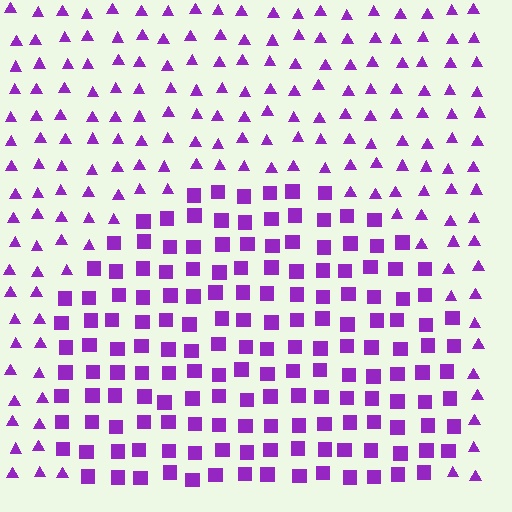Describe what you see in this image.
The image is filled with small purple elements arranged in a uniform grid. A circle-shaped region contains squares, while the surrounding area contains triangles. The boundary is defined purely by the change in element shape.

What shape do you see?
I see a circle.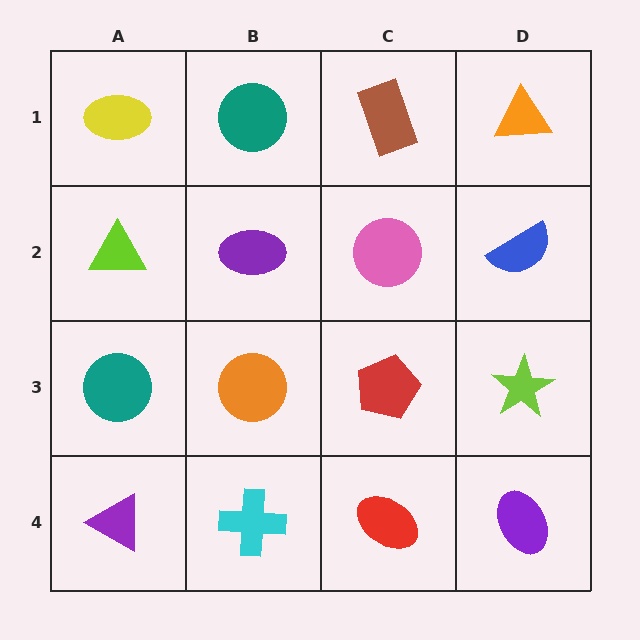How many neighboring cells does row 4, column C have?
3.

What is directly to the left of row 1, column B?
A yellow ellipse.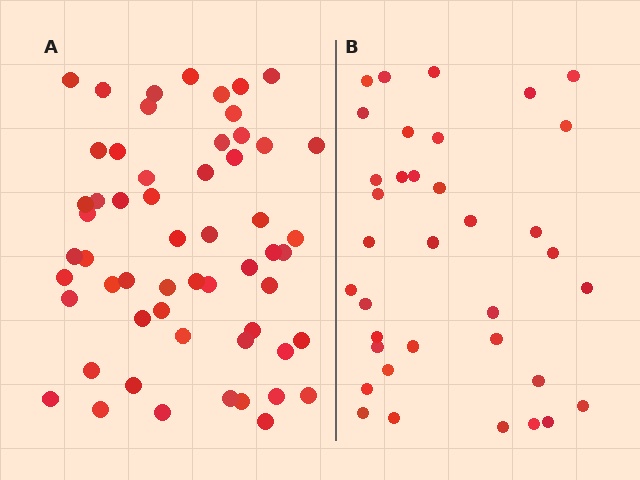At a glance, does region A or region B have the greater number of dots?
Region A (the left region) has more dots.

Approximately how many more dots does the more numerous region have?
Region A has approximately 20 more dots than region B.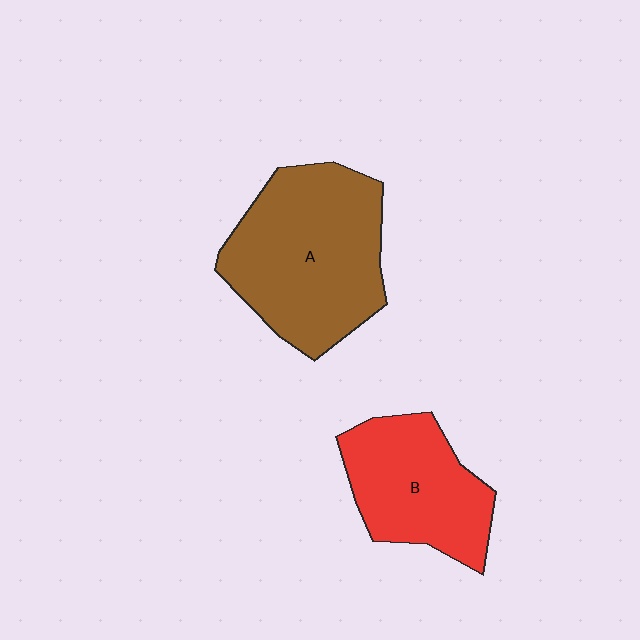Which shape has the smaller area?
Shape B (red).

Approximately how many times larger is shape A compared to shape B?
Approximately 1.5 times.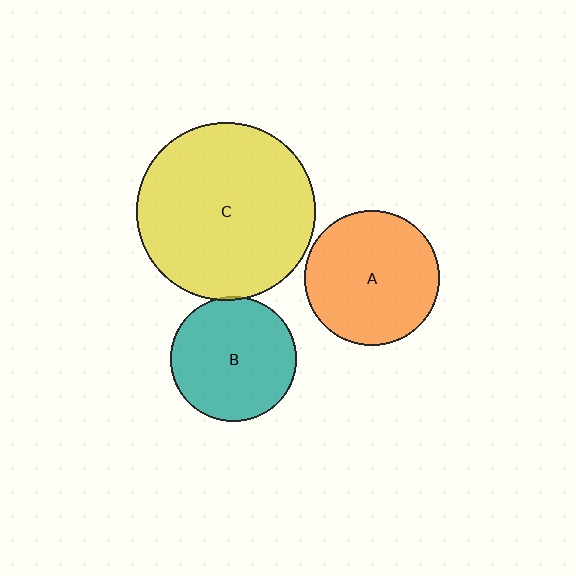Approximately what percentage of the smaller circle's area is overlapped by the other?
Approximately 5%.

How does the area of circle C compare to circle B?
Approximately 2.0 times.